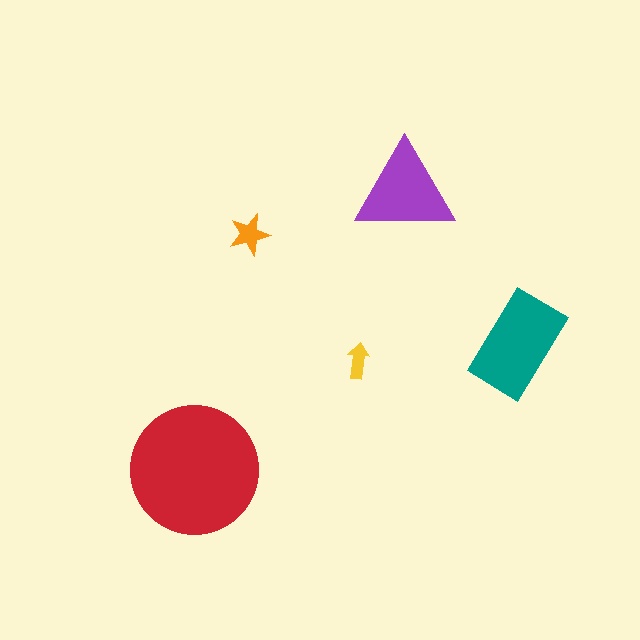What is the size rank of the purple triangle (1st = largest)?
3rd.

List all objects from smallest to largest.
The yellow arrow, the orange star, the purple triangle, the teal rectangle, the red circle.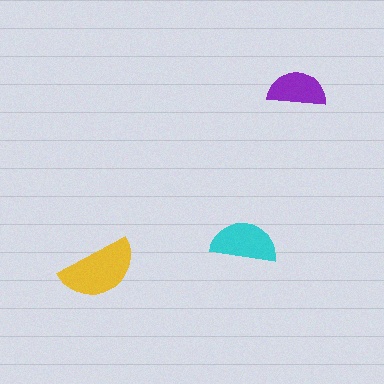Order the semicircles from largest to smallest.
the yellow one, the cyan one, the purple one.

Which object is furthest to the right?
The purple semicircle is rightmost.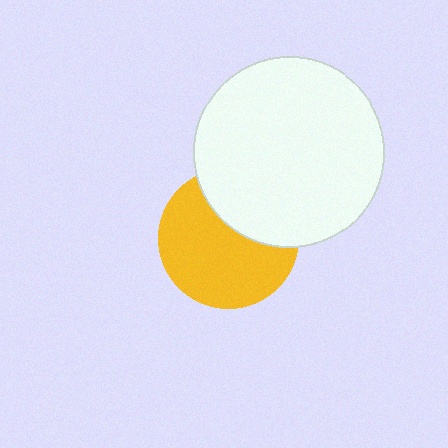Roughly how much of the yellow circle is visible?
Most of it is visible (roughly 66%).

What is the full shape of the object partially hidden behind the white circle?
The partially hidden object is a yellow circle.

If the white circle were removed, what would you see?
You would see the complete yellow circle.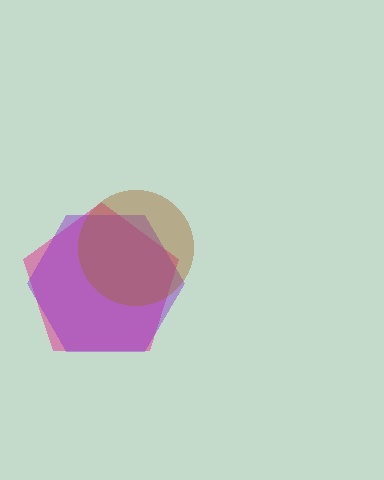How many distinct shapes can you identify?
There are 3 distinct shapes: a pink pentagon, a purple hexagon, a brown circle.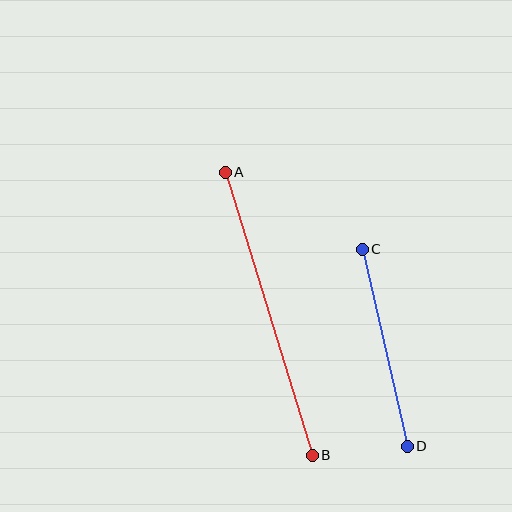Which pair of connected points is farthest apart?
Points A and B are farthest apart.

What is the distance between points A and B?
The distance is approximately 296 pixels.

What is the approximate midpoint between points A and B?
The midpoint is at approximately (269, 314) pixels.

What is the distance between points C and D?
The distance is approximately 202 pixels.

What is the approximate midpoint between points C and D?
The midpoint is at approximately (385, 348) pixels.